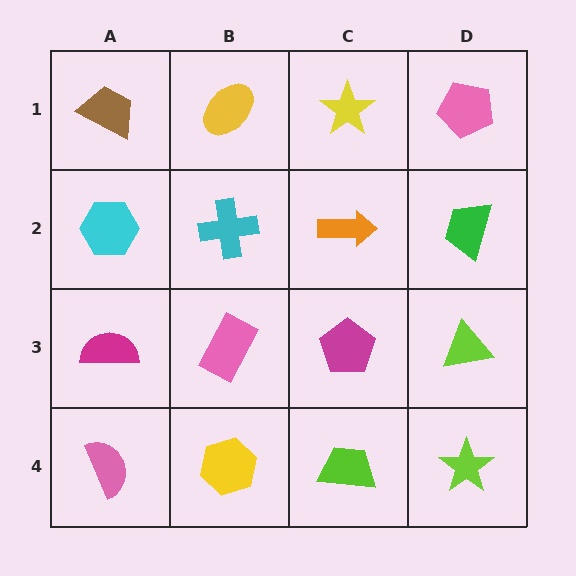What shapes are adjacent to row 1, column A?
A cyan hexagon (row 2, column A), a yellow ellipse (row 1, column B).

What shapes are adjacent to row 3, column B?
A cyan cross (row 2, column B), a yellow hexagon (row 4, column B), a magenta semicircle (row 3, column A), a magenta pentagon (row 3, column C).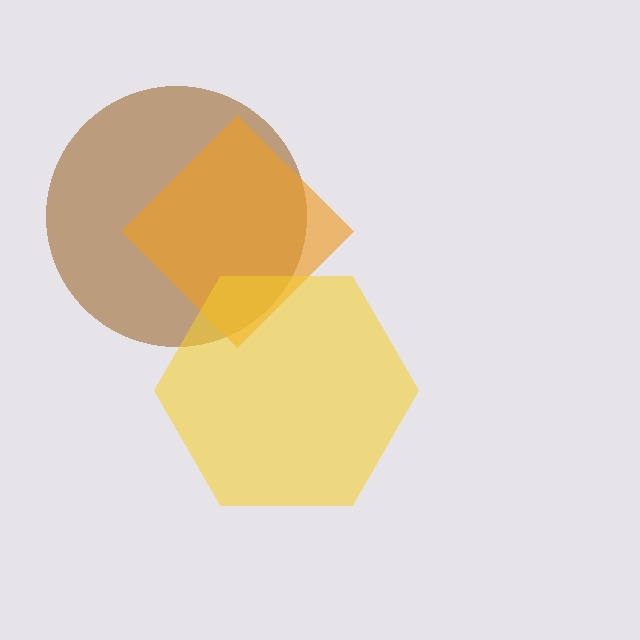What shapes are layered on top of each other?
The layered shapes are: a brown circle, an orange diamond, a yellow hexagon.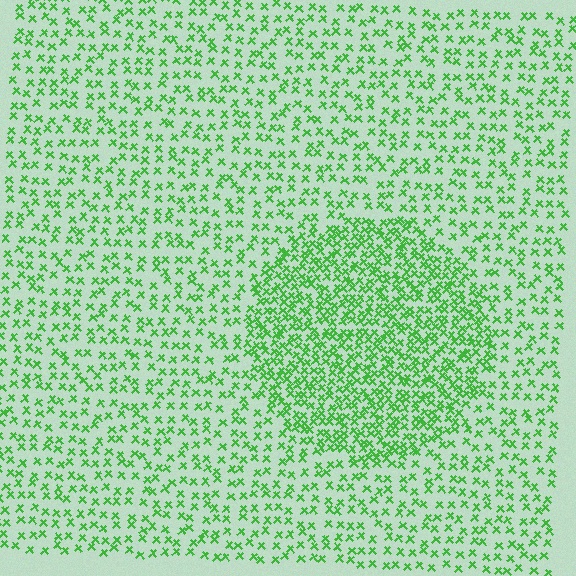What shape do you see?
I see a circle.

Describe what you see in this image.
The image contains small green elements arranged at two different densities. A circle-shaped region is visible where the elements are more densely packed than the surrounding area.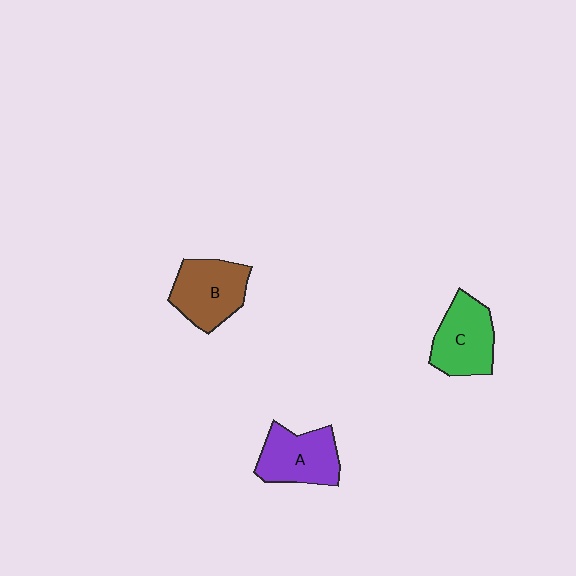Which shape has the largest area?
Shape B (brown).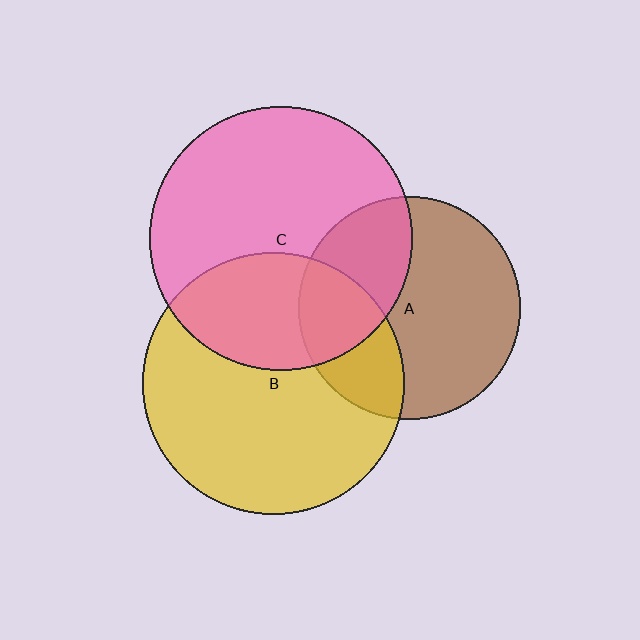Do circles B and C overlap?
Yes.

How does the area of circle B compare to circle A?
Approximately 1.4 times.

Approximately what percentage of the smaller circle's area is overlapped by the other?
Approximately 35%.